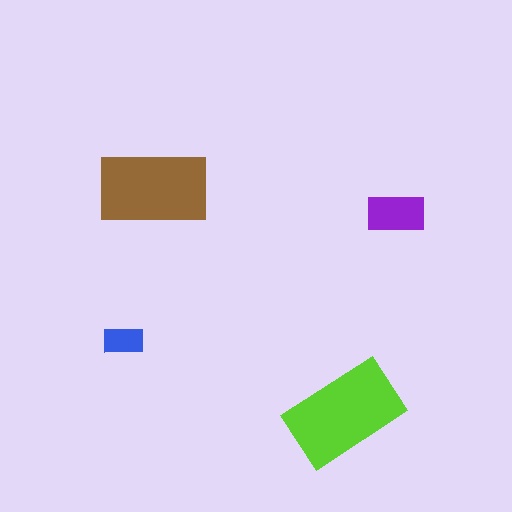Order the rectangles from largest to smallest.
the lime one, the brown one, the purple one, the blue one.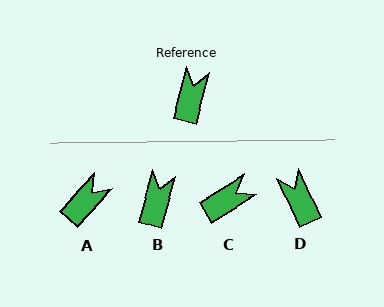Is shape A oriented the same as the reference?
No, it is off by about 27 degrees.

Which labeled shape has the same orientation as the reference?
B.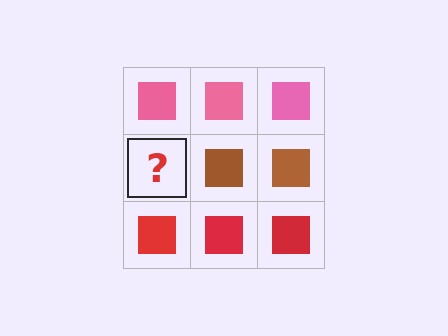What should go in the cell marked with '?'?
The missing cell should contain a brown square.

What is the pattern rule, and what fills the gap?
The rule is that each row has a consistent color. The gap should be filled with a brown square.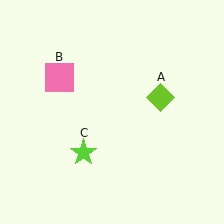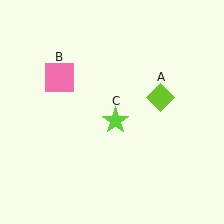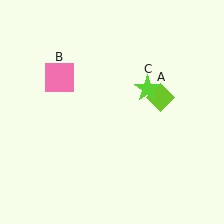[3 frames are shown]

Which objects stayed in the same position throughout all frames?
Lime diamond (object A) and pink square (object B) remained stationary.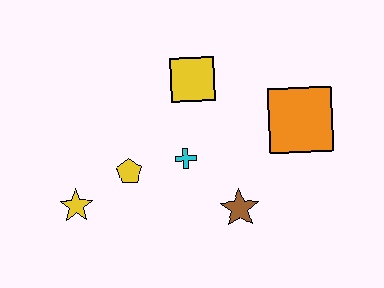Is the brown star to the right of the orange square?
No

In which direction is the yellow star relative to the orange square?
The yellow star is to the left of the orange square.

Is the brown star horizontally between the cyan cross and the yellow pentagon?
No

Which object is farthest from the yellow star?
The orange square is farthest from the yellow star.